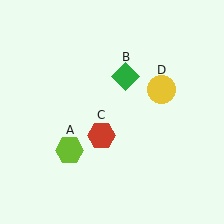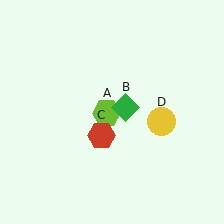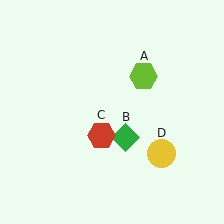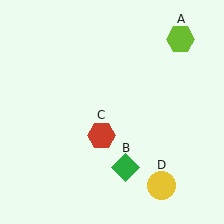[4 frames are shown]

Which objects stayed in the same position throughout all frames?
Red hexagon (object C) remained stationary.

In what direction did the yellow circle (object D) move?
The yellow circle (object D) moved down.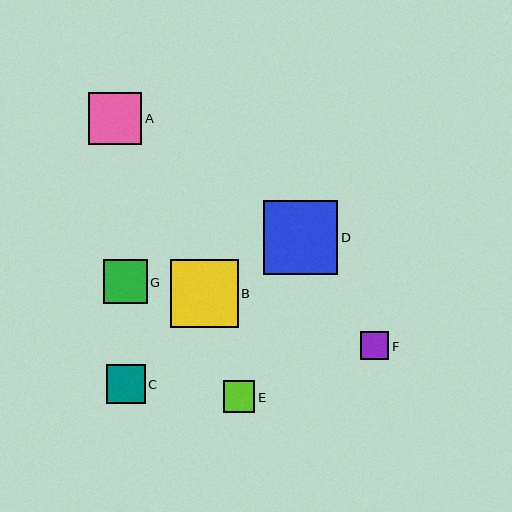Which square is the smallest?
Square F is the smallest with a size of approximately 28 pixels.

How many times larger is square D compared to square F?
Square D is approximately 2.6 times the size of square F.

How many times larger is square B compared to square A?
Square B is approximately 1.3 times the size of square A.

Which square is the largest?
Square D is the largest with a size of approximately 74 pixels.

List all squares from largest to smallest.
From largest to smallest: D, B, A, G, C, E, F.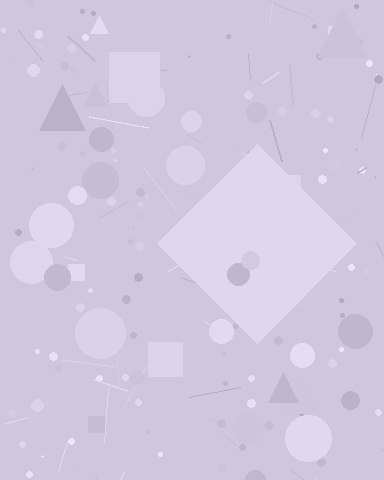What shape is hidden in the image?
A diamond is hidden in the image.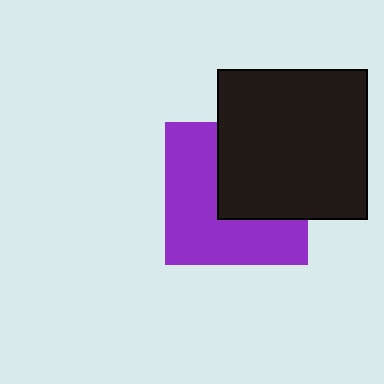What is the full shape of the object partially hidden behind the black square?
The partially hidden object is a purple square.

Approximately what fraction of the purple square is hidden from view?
Roughly 43% of the purple square is hidden behind the black square.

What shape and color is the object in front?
The object in front is a black square.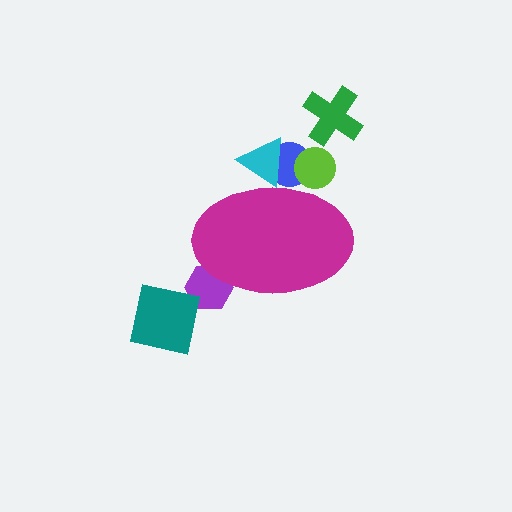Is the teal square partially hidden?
No, the teal square is fully visible.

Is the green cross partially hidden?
No, the green cross is fully visible.